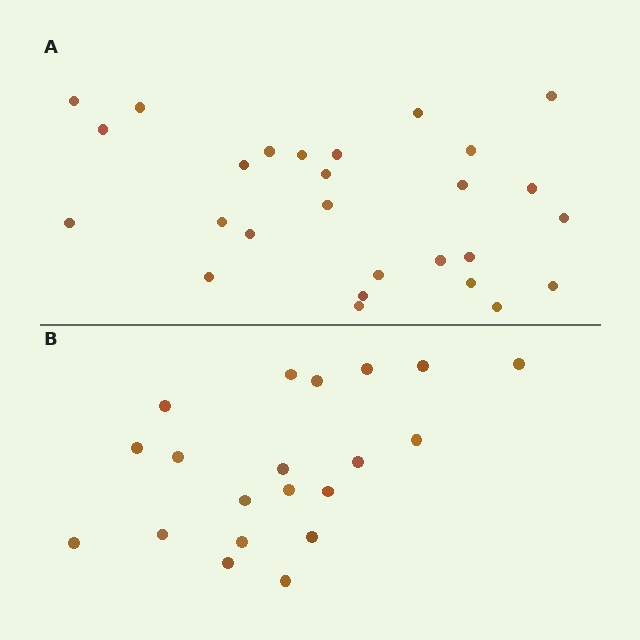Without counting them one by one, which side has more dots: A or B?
Region A (the top region) has more dots.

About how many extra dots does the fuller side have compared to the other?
Region A has roughly 8 or so more dots than region B.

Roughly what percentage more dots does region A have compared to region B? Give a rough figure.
About 35% more.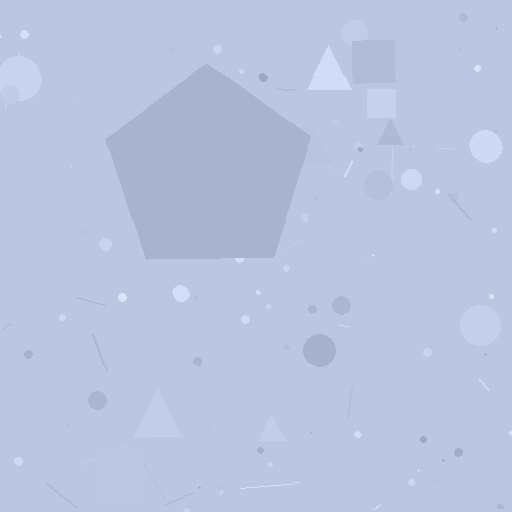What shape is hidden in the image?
A pentagon is hidden in the image.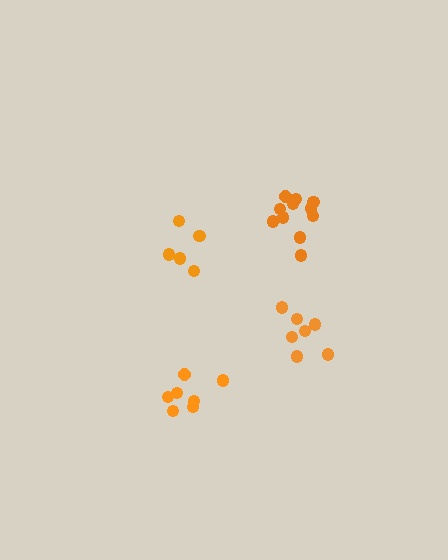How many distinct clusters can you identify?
There are 4 distinct clusters.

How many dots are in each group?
Group 1: 7 dots, Group 2: 7 dots, Group 3: 11 dots, Group 4: 5 dots (30 total).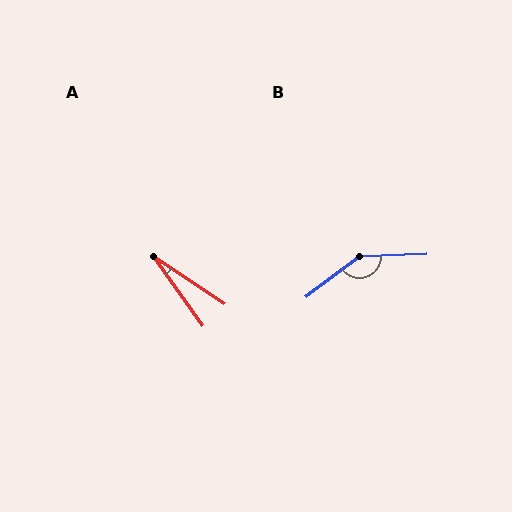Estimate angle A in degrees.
Approximately 21 degrees.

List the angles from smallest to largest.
A (21°), B (146°).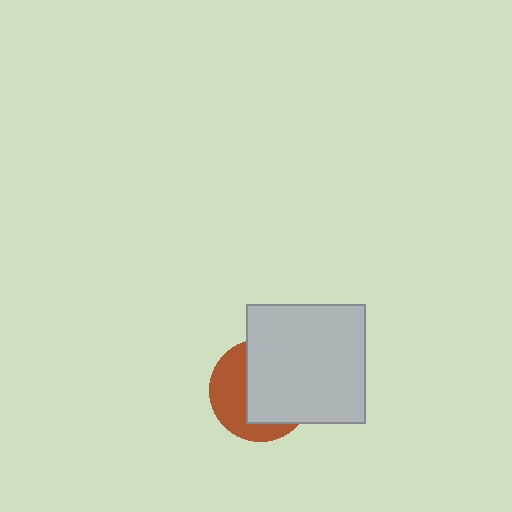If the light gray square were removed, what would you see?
You would see the complete brown circle.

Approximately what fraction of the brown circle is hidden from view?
Roughly 59% of the brown circle is hidden behind the light gray square.